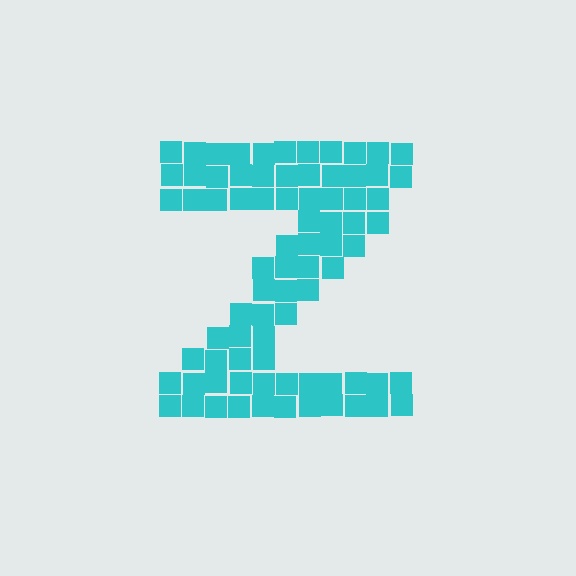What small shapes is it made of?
It is made of small squares.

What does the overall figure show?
The overall figure shows the letter Z.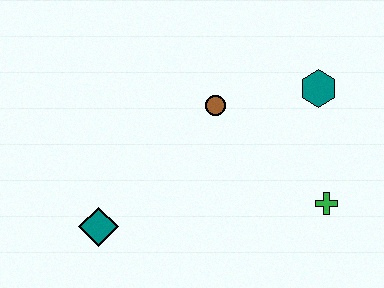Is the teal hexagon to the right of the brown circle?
Yes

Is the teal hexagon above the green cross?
Yes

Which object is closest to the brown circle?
The teal hexagon is closest to the brown circle.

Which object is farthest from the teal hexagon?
The teal diamond is farthest from the teal hexagon.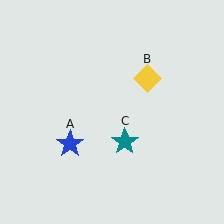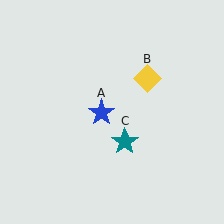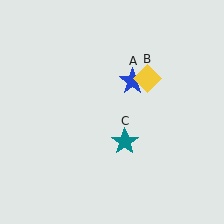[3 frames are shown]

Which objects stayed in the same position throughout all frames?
Yellow diamond (object B) and teal star (object C) remained stationary.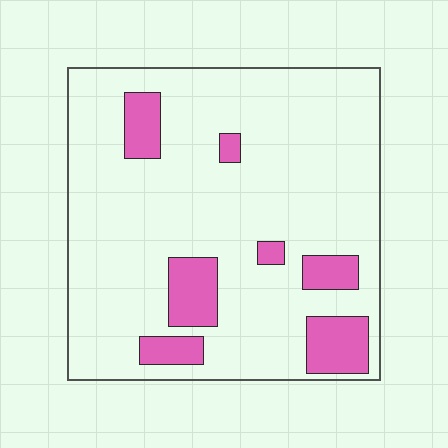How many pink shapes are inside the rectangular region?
7.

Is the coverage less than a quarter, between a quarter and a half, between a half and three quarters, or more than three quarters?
Less than a quarter.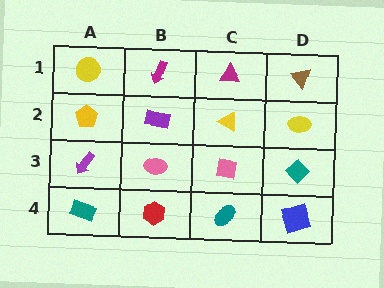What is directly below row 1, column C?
A yellow triangle.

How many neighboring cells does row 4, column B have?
3.